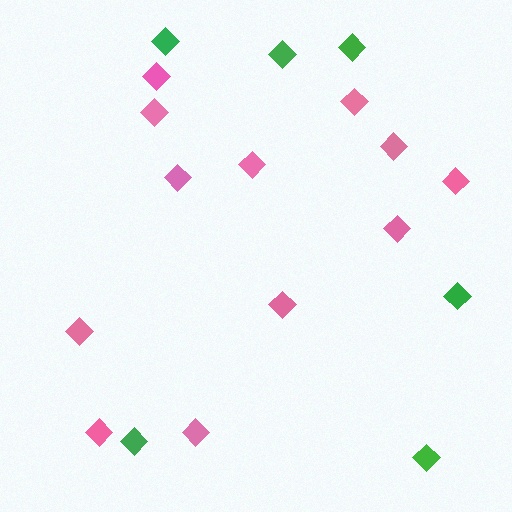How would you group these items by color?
There are 2 groups: one group of pink diamonds (12) and one group of green diamonds (6).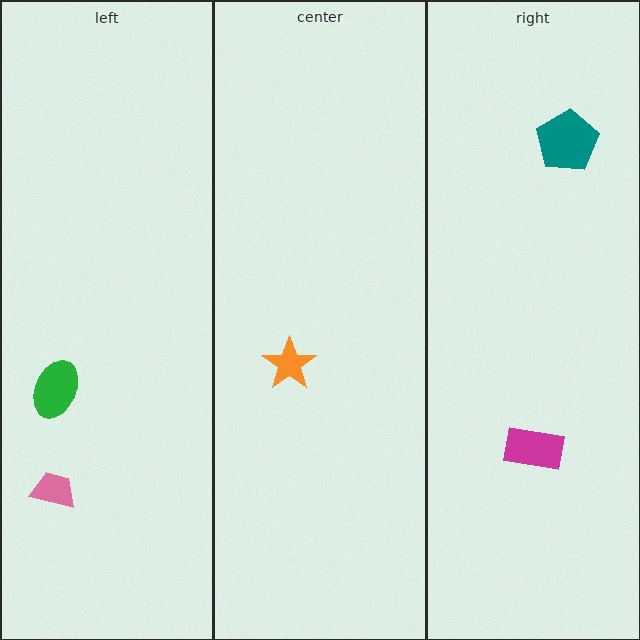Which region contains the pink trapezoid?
The left region.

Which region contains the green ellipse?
The left region.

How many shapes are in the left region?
2.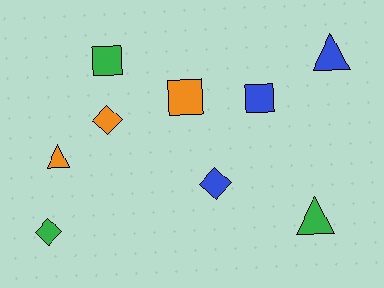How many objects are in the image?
There are 9 objects.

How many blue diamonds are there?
There is 1 blue diamond.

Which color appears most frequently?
Blue, with 3 objects.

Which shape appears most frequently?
Square, with 3 objects.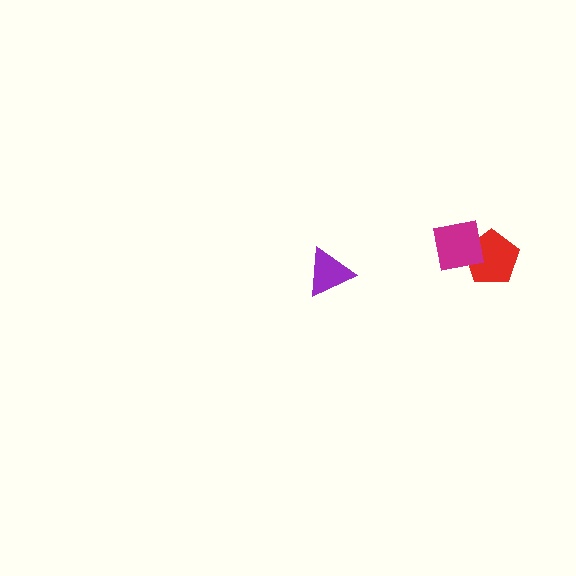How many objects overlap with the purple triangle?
0 objects overlap with the purple triangle.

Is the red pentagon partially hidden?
Yes, it is partially covered by another shape.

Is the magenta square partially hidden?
No, no other shape covers it.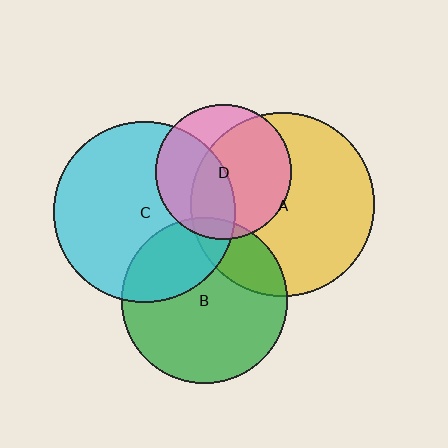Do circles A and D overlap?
Yes.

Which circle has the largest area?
Circle A (yellow).